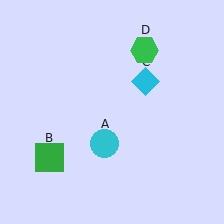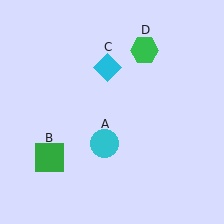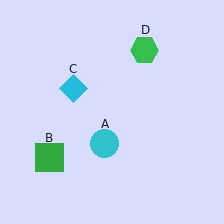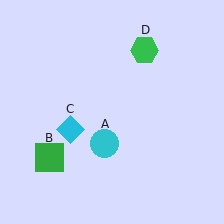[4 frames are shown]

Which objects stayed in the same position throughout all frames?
Cyan circle (object A) and green square (object B) and green hexagon (object D) remained stationary.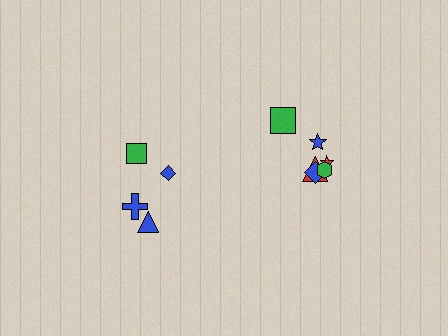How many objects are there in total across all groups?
There are 10 objects.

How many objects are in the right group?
There are 6 objects.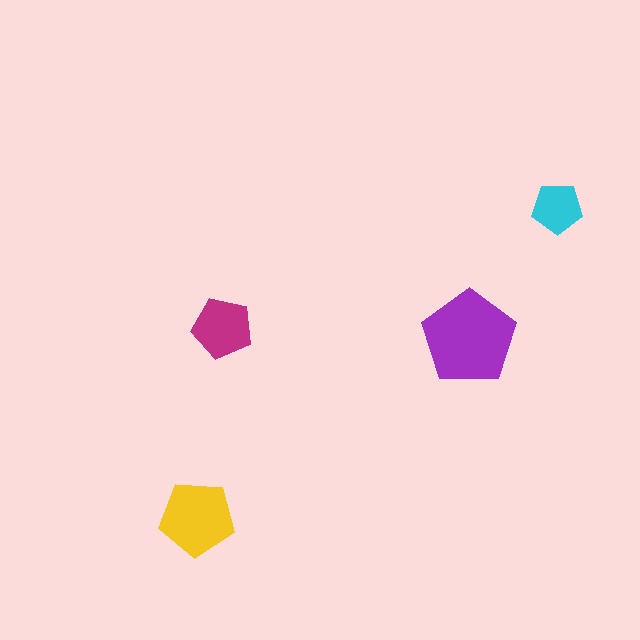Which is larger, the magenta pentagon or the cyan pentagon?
The magenta one.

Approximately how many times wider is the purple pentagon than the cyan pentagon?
About 2 times wider.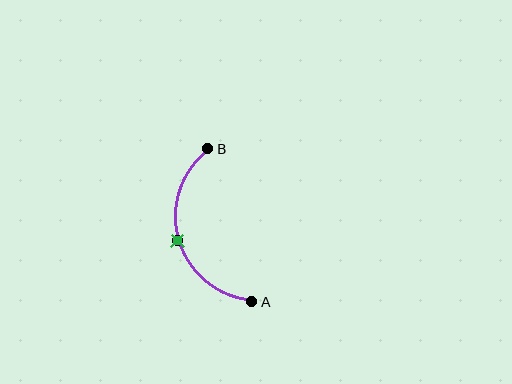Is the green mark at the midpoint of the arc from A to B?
Yes. The green mark lies on the arc at equal arc-length from both A and B — it is the arc midpoint.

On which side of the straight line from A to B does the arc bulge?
The arc bulges to the left of the straight line connecting A and B.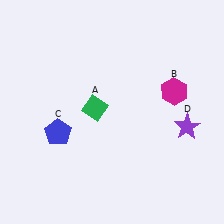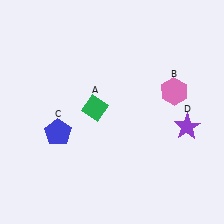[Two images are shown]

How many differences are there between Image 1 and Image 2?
There is 1 difference between the two images.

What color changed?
The hexagon (B) changed from magenta in Image 1 to pink in Image 2.